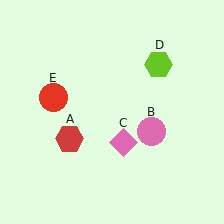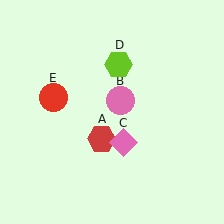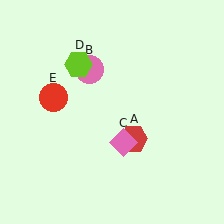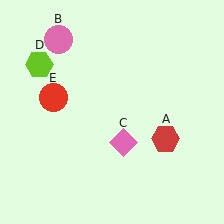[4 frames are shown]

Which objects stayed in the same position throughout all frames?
Pink diamond (object C) and red circle (object E) remained stationary.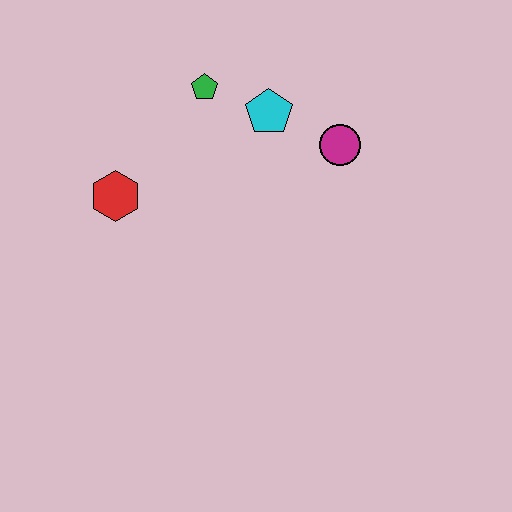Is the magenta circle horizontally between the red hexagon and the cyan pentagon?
No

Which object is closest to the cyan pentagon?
The green pentagon is closest to the cyan pentagon.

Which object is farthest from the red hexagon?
The magenta circle is farthest from the red hexagon.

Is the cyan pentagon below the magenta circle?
No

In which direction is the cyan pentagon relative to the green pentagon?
The cyan pentagon is to the right of the green pentagon.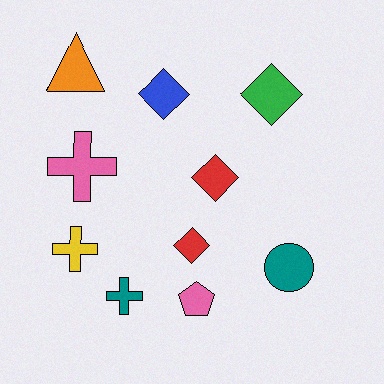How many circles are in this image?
There is 1 circle.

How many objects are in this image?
There are 10 objects.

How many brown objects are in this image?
There are no brown objects.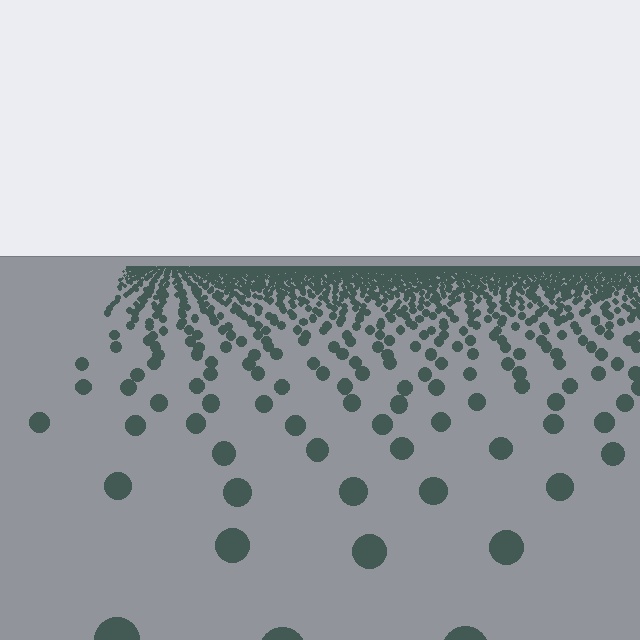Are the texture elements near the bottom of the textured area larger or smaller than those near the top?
Larger. Near the bottom, elements are closer to the viewer and appear at a bigger on-screen size.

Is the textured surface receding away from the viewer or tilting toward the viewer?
The surface is receding away from the viewer. Texture elements get smaller and denser toward the top.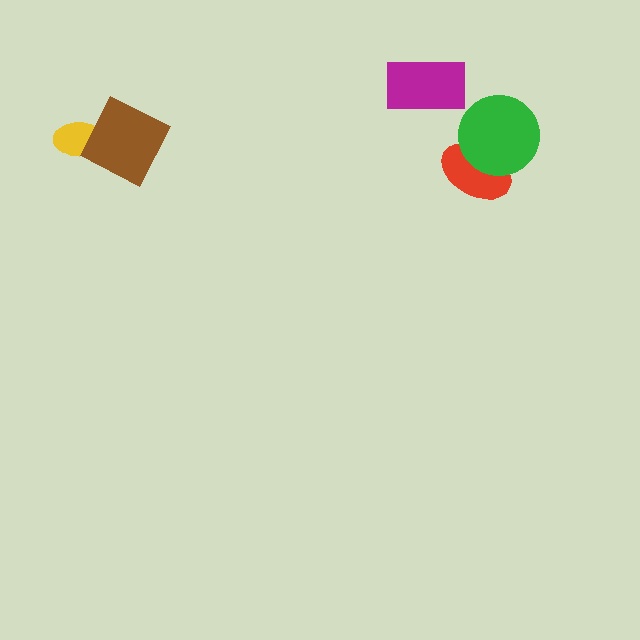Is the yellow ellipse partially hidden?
Yes, it is partially covered by another shape.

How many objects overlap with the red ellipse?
1 object overlaps with the red ellipse.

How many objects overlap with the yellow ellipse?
1 object overlaps with the yellow ellipse.